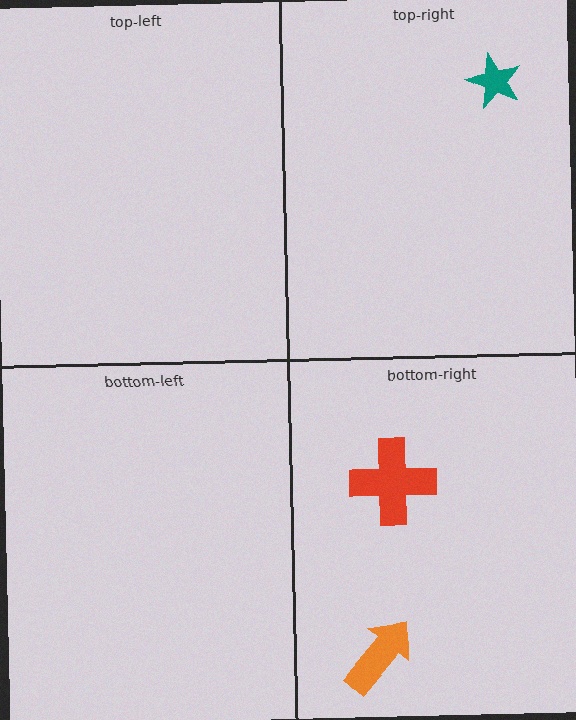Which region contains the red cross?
The bottom-right region.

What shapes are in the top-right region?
The teal star.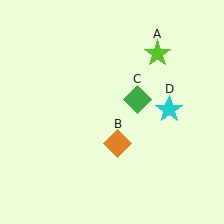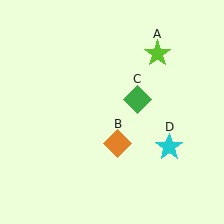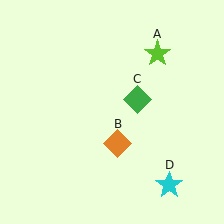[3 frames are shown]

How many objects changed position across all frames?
1 object changed position: cyan star (object D).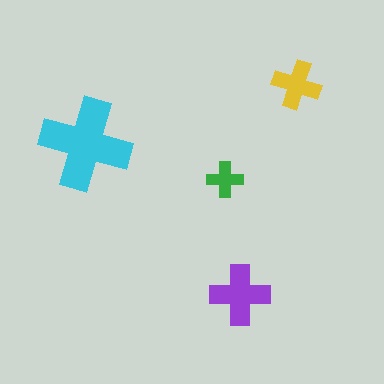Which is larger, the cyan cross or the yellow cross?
The cyan one.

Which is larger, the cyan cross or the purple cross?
The cyan one.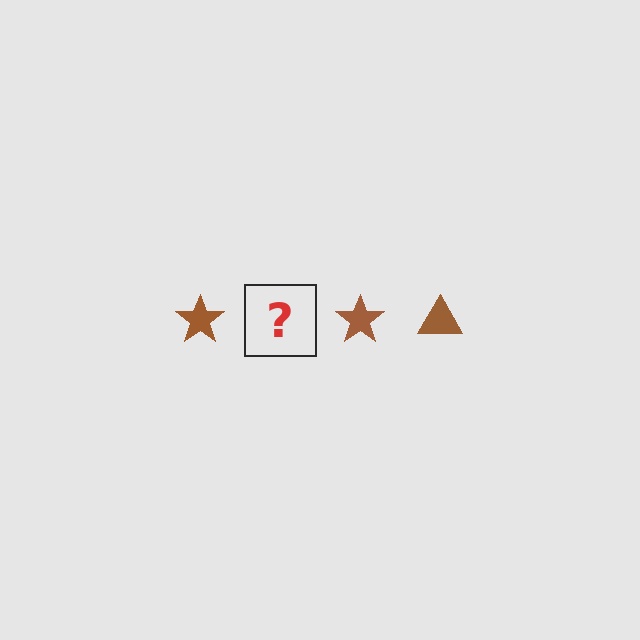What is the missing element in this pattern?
The missing element is a brown triangle.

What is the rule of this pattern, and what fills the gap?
The rule is that the pattern cycles through star, triangle shapes in brown. The gap should be filled with a brown triangle.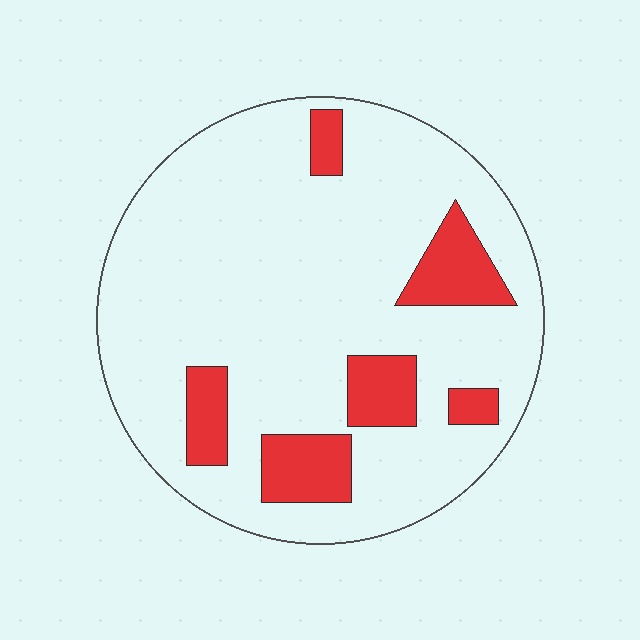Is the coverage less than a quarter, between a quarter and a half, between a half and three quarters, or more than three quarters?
Less than a quarter.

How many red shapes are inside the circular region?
6.